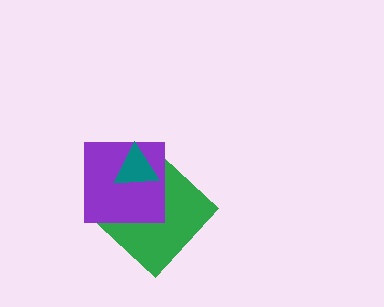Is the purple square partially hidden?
Yes, it is partially covered by another shape.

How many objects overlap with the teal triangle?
2 objects overlap with the teal triangle.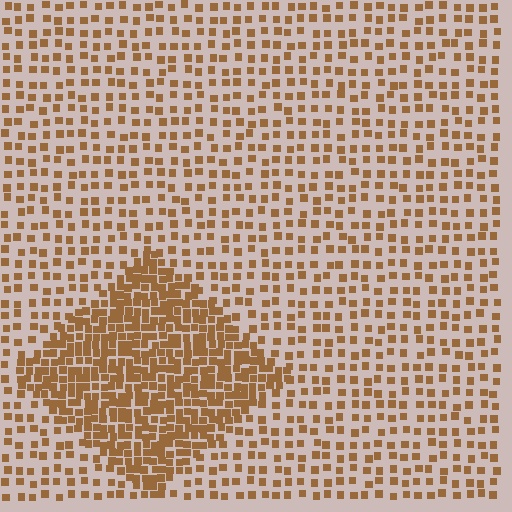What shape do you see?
I see a diamond.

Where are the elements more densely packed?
The elements are more densely packed inside the diamond boundary.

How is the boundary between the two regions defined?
The boundary is defined by a change in element density (approximately 2.4x ratio). All elements are the same color, size, and shape.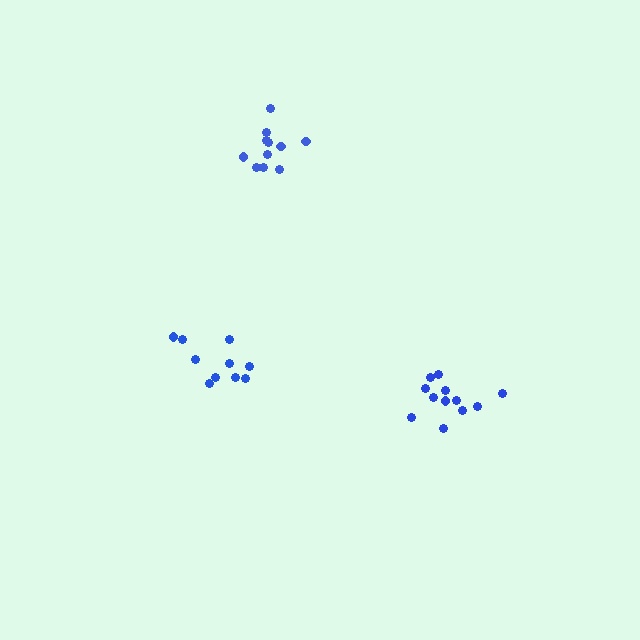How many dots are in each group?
Group 1: 10 dots, Group 2: 12 dots, Group 3: 11 dots (33 total).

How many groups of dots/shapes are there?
There are 3 groups.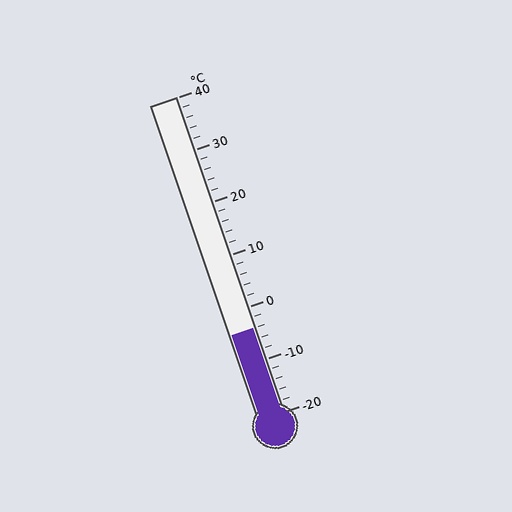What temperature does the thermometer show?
The thermometer shows approximately -4°C.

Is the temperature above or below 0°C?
The temperature is below 0°C.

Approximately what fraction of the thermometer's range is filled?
The thermometer is filled to approximately 25% of its range.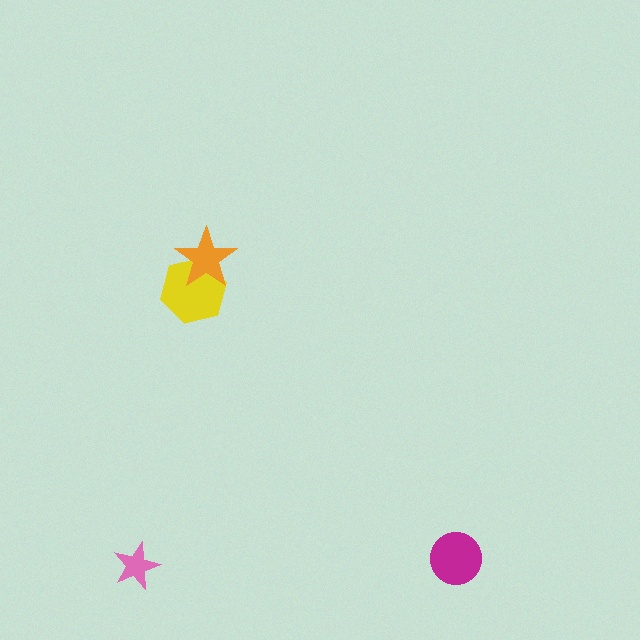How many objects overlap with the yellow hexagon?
1 object overlaps with the yellow hexagon.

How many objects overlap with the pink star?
0 objects overlap with the pink star.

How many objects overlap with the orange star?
1 object overlaps with the orange star.